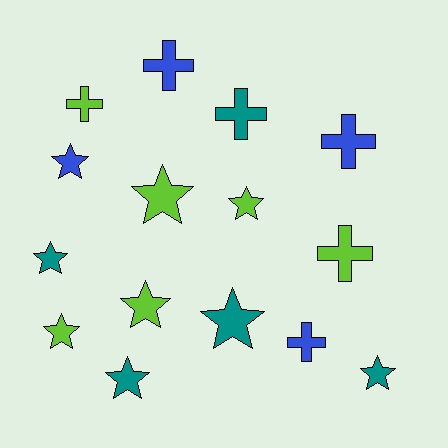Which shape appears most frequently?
Star, with 9 objects.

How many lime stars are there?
There are 4 lime stars.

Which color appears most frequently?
Lime, with 6 objects.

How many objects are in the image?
There are 15 objects.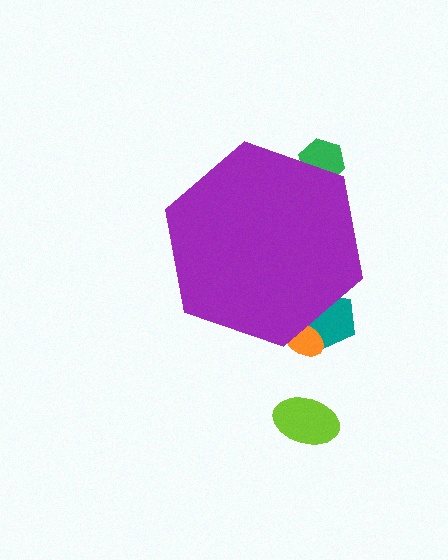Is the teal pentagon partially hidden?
Yes, the teal pentagon is partially hidden behind the purple hexagon.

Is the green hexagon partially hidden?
Yes, the green hexagon is partially hidden behind the purple hexagon.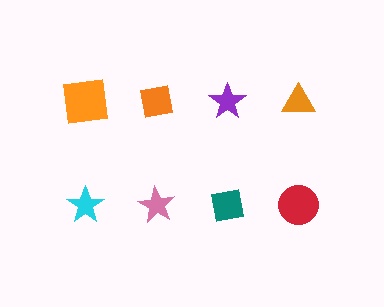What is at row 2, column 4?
A red circle.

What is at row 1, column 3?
A purple star.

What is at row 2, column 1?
A cyan star.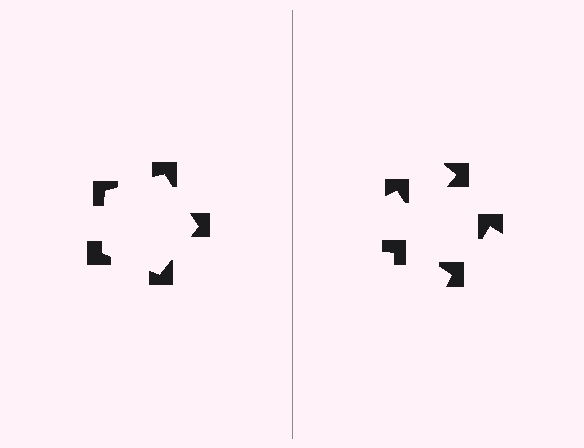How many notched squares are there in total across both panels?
10 — 5 on each side.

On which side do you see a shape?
An illusory pentagon appears on the left side. On the right side the wedge cuts are rotated, so no coherent shape forms.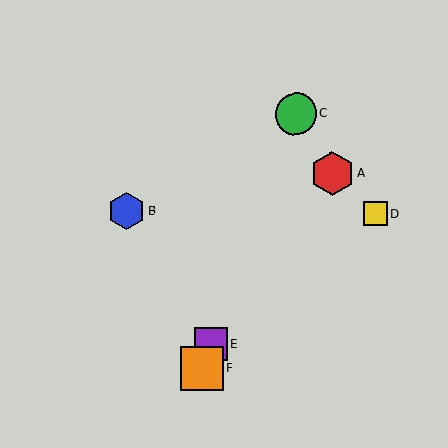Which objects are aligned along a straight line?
Objects C, E, F are aligned along a straight line.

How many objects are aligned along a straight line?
3 objects (C, E, F) are aligned along a straight line.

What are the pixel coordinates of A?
Object A is at (332, 173).